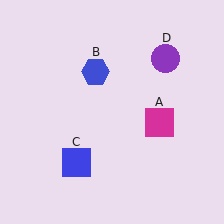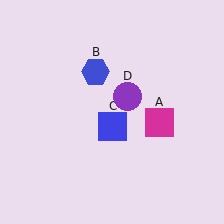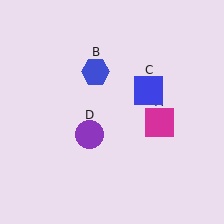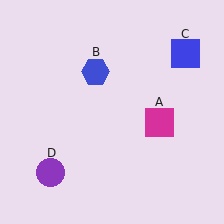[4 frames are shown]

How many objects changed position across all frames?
2 objects changed position: blue square (object C), purple circle (object D).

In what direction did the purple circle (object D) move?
The purple circle (object D) moved down and to the left.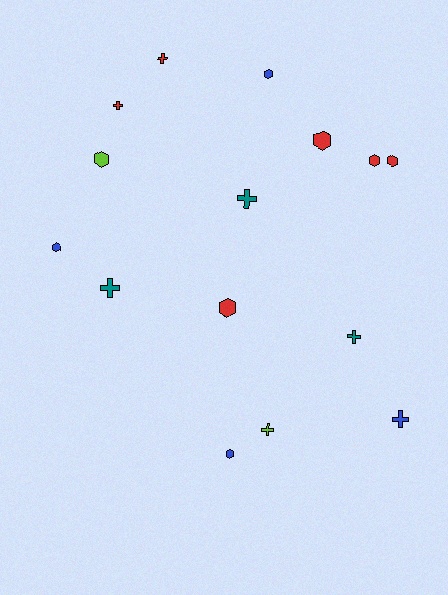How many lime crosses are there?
There is 1 lime cross.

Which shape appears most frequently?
Hexagon, with 8 objects.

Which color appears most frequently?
Red, with 6 objects.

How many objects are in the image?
There are 15 objects.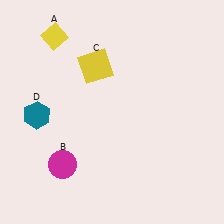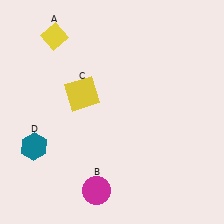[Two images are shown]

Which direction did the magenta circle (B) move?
The magenta circle (B) moved right.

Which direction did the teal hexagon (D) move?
The teal hexagon (D) moved down.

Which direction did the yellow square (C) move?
The yellow square (C) moved down.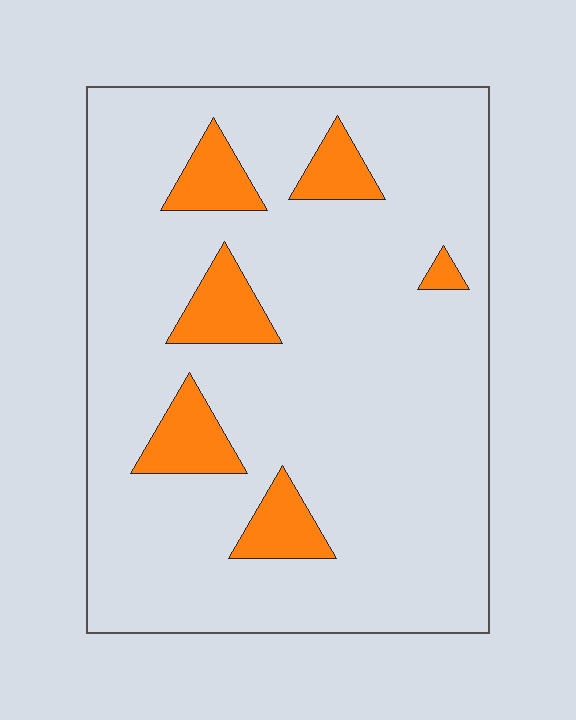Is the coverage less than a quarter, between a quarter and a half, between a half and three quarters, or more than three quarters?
Less than a quarter.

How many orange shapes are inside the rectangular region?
6.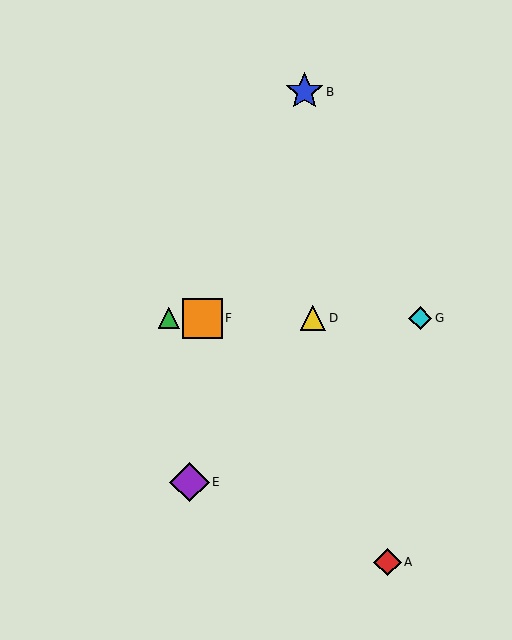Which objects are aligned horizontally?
Objects C, D, F, G are aligned horizontally.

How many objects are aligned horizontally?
4 objects (C, D, F, G) are aligned horizontally.